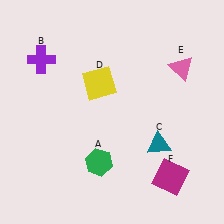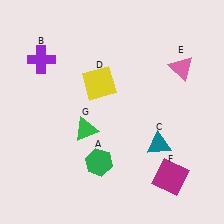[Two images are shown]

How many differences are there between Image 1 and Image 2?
There is 1 difference between the two images.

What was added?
A green triangle (G) was added in Image 2.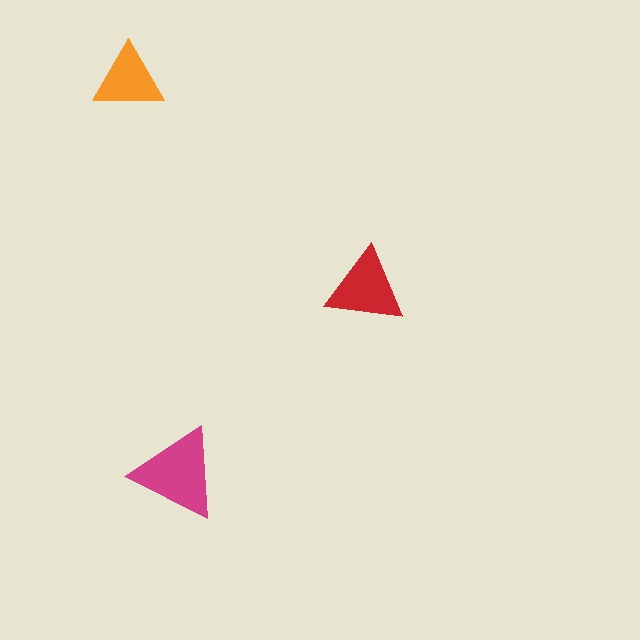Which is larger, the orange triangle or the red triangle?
The red one.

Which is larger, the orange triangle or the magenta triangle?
The magenta one.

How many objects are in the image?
There are 3 objects in the image.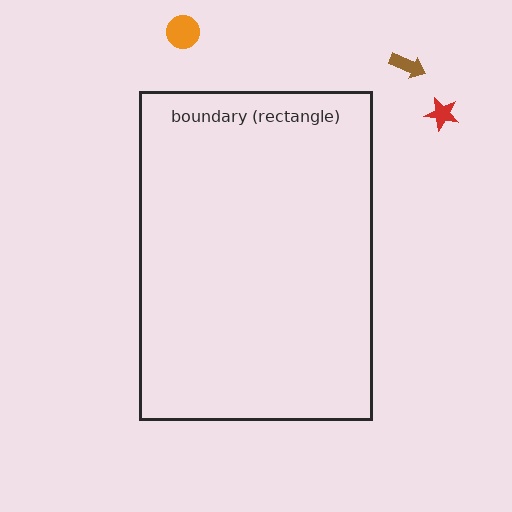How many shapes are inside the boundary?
0 inside, 3 outside.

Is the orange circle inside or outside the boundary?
Outside.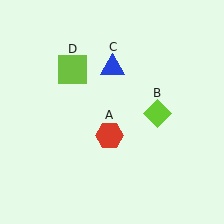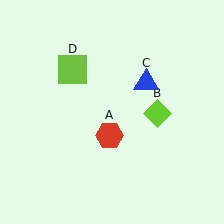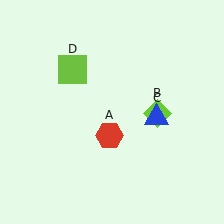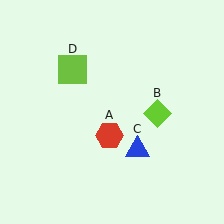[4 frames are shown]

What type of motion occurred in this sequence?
The blue triangle (object C) rotated clockwise around the center of the scene.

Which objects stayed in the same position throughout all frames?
Red hexagon (object A) and lime diamond (object B) and lime square (object D) remained stationary.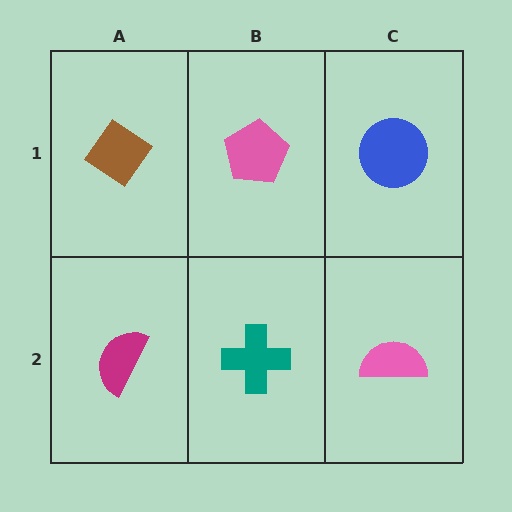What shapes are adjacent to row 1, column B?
A teal cross (row 2, column B), a brown diamond (row 1, column A), a blue circle (row 1, column C).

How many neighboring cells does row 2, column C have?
2.